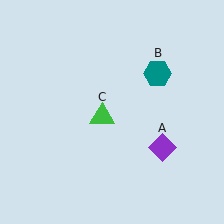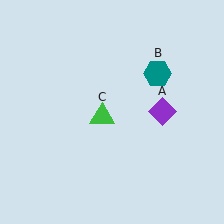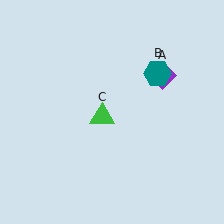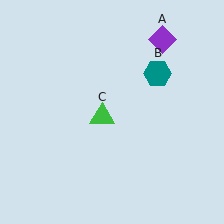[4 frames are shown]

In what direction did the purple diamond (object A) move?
The purple diamond (object A) moved up.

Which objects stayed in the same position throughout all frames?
Teal hexagon (object B) and green triangle (object C) remained stationary.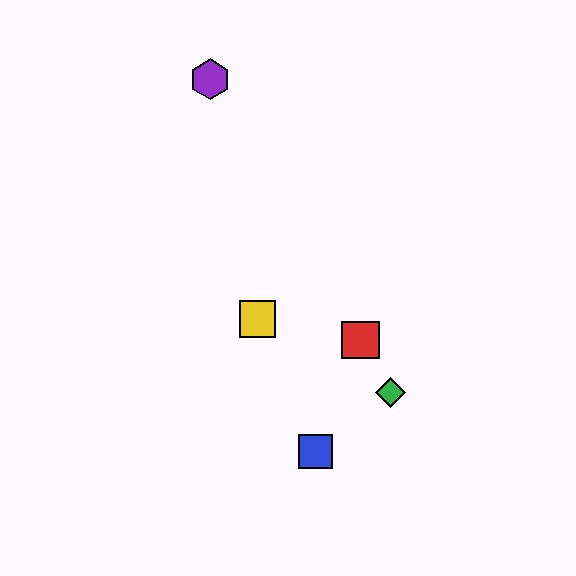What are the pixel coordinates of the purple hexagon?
The purple hexagon is at (210, 79).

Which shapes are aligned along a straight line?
The red square, the green diamond, the purple hexagon are aligned along a straight line.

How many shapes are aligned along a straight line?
3 shapes (the red square, the green diamond, the purple hexagon) are aligned along a straight line.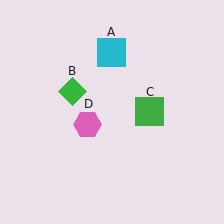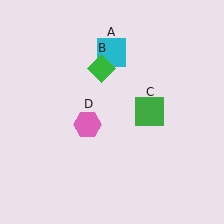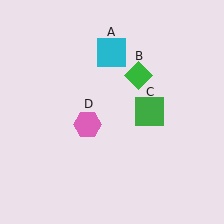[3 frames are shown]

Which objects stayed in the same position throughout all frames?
Cyan square (object A) and green square (object C) and pink hexagon (object D) remained stationary.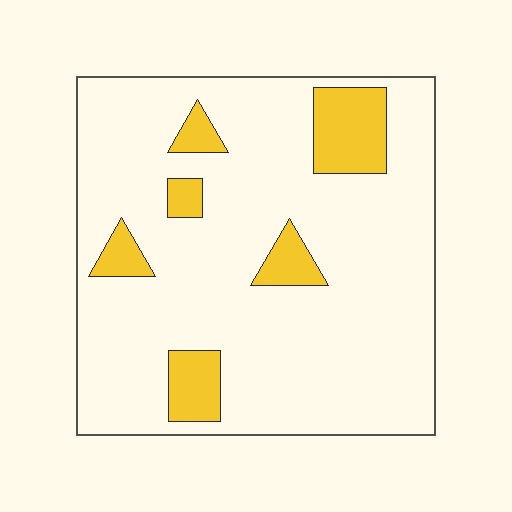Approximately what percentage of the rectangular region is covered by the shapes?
Approximately 15%.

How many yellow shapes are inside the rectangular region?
6.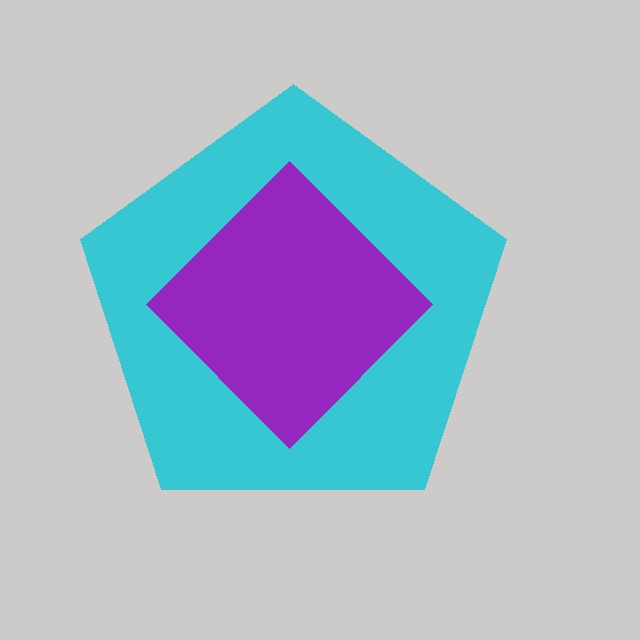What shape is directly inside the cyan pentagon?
The purple diamond.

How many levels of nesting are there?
2.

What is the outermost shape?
The cyan pentagon.